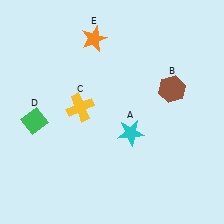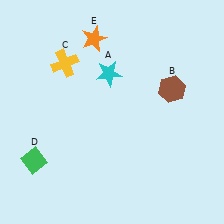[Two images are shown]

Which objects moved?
The objects that moved are: the cyan star (A), the yellow cross (C), the green diamond (D).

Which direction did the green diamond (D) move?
The green diamond (D) moved down.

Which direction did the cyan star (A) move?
The cyan star (A) moved up.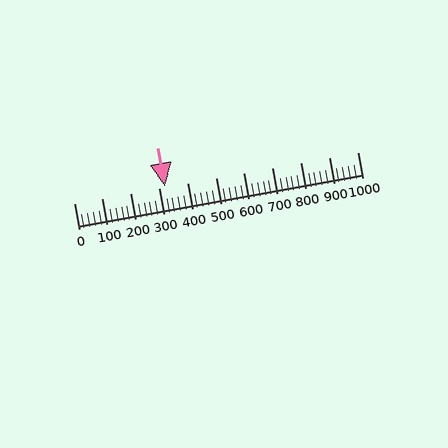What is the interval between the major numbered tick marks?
The major tick marks are spaced 100 units apart.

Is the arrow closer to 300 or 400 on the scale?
The arrow is closer to 300.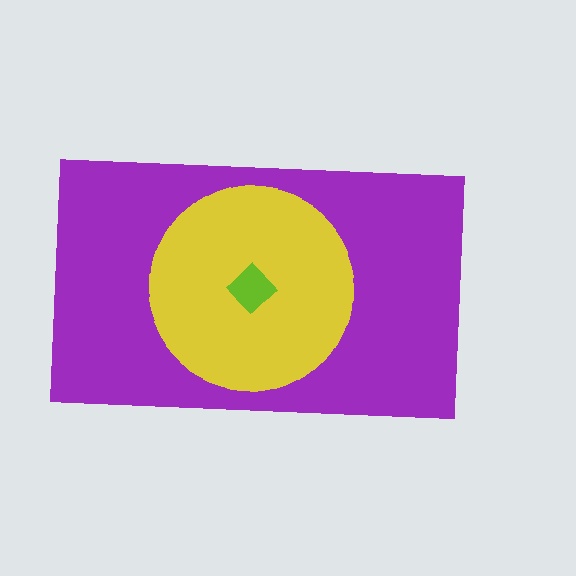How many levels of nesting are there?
3.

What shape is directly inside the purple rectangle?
The yellow circle.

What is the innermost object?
The lime diamond.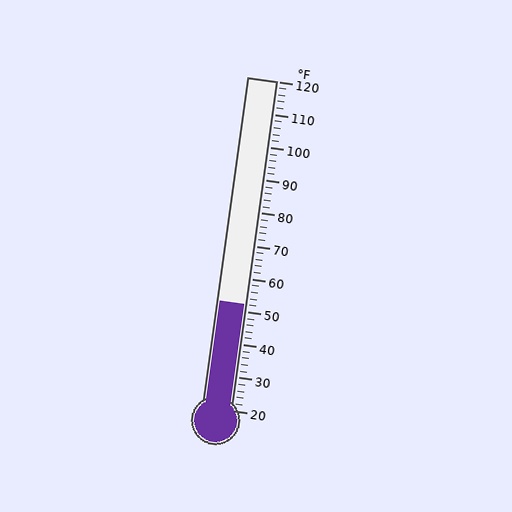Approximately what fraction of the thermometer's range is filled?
The thermometer is filled to approximately 30% of its range.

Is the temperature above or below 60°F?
The temperature is below 60°F.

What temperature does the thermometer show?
The thermometer shows approximately 52°F.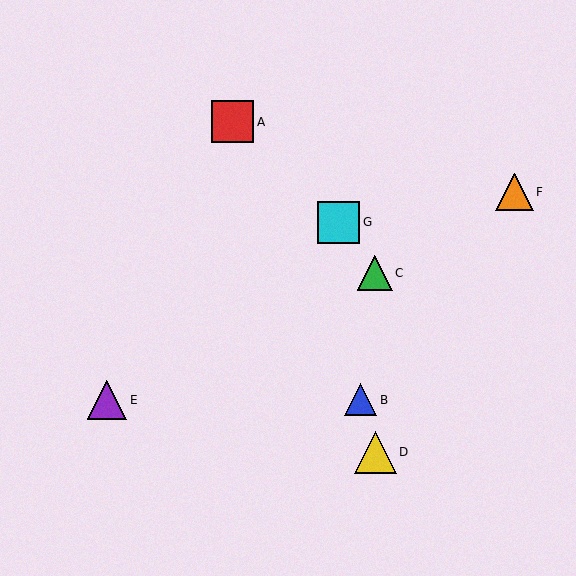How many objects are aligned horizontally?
2 objects (B, E) are aligned horizontally.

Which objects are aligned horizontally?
Objects B, E are aligned horizontally.